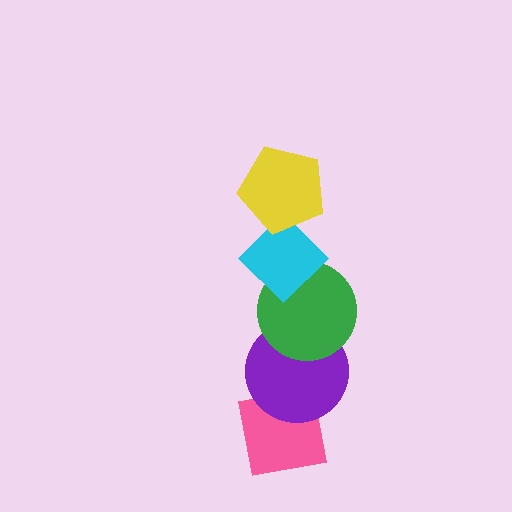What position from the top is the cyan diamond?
The cyan diamond is 2nd from the top.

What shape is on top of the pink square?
The purple circle is on top of the pink square.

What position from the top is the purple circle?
The purple circle is 4th from the top.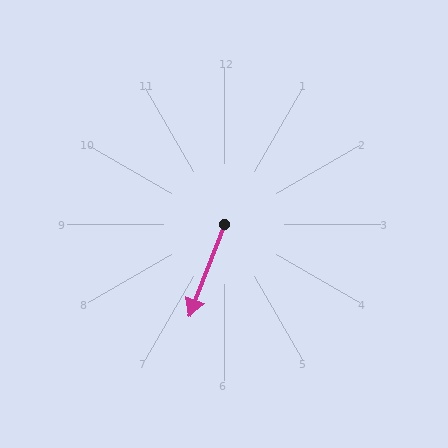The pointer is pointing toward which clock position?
Roughly 7 o'clock.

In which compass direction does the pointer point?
South.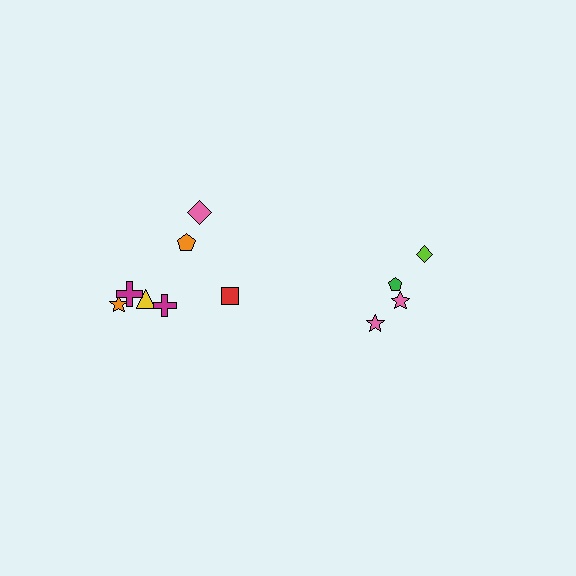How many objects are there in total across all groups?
There are 11 objects.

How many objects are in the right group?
There are 4 objects.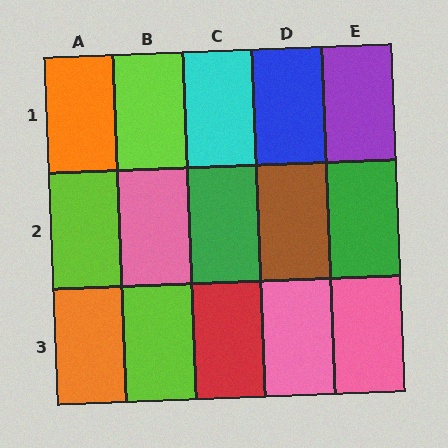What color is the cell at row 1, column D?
Blue.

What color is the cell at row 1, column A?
Orange.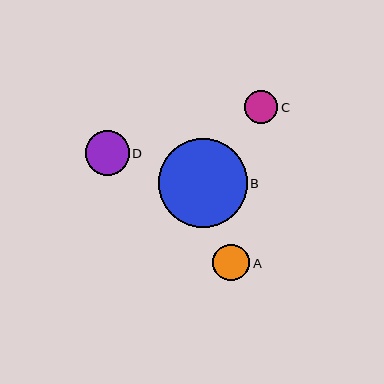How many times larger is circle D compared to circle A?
Circle D is approximately 1.2 times the size of circle A.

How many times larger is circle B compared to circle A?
Circle B is approximately 2.4 times the size of circle A.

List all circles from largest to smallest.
From largest to smallest: B, D, A, C.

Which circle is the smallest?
Circle C is the smallest with a size of approximately 33 pixels.